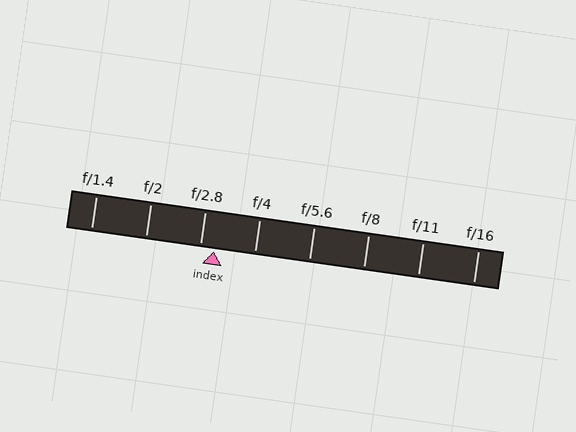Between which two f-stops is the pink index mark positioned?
The index mark is between f/2.8 and f/4.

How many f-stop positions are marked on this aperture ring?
There are 8 f-stop positions marked.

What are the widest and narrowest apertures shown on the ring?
The widest aperture shown is f/1.4 and the narrowest is f/16.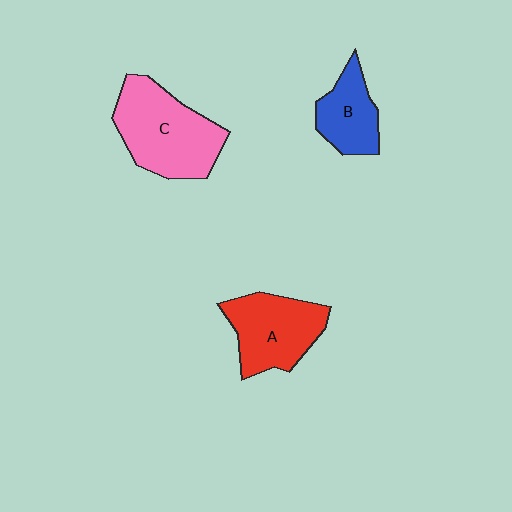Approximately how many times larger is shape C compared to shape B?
Approximately 1.8 times.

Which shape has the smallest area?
Shape B (blue).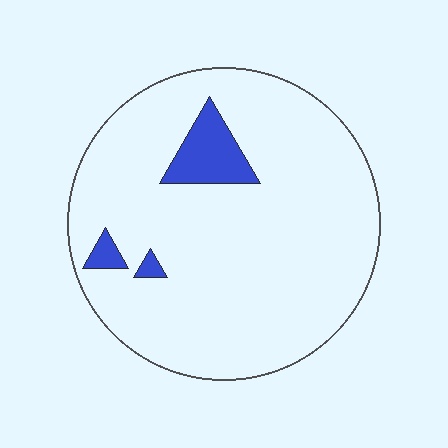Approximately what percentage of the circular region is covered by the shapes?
Approximately 10%.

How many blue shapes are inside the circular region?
3.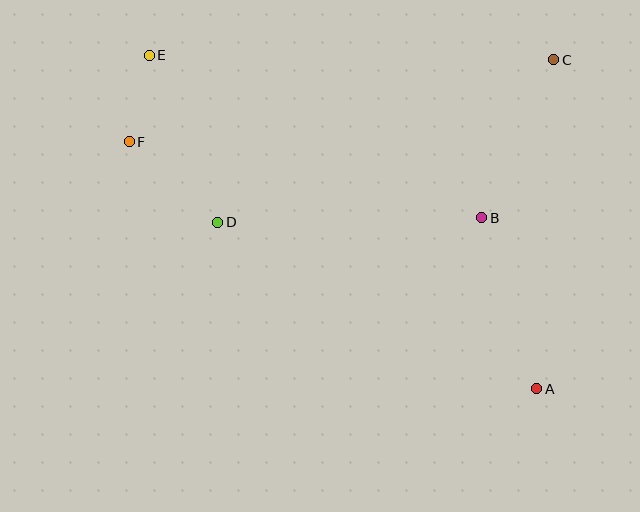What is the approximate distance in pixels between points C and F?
The distance between C and F is approximately 432 pixels.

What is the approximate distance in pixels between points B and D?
The distance between B and D is approximately 264 pixels.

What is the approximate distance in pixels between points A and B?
The distance between A and B is approximately 179 pixels.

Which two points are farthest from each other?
Points A and E are farthest from each other.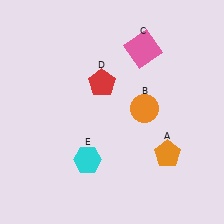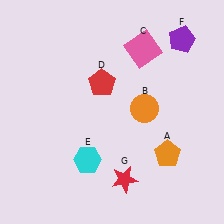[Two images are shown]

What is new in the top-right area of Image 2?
A purple pentagon (F) was added in the top-right area of Image 2.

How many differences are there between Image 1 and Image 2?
There are 2 differences between the two images.